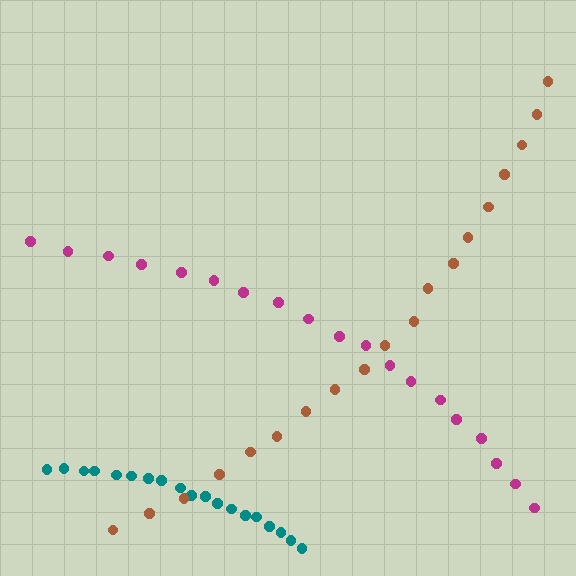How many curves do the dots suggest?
There are 3 distinct paths.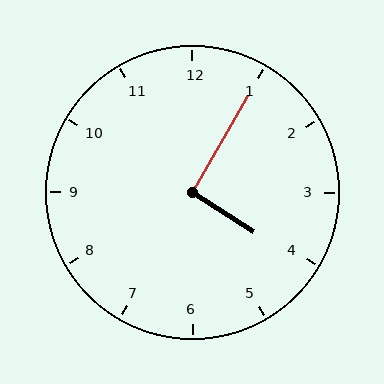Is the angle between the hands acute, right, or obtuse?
It is right.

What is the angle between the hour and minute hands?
Approximately 92 degrees.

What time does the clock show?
4:05.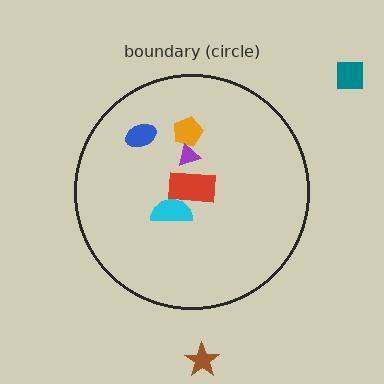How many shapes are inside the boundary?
5 inside, 2 outside.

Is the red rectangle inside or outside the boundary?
Inside.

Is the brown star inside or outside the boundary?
Outside.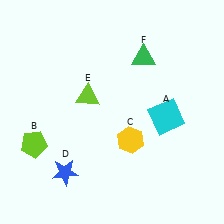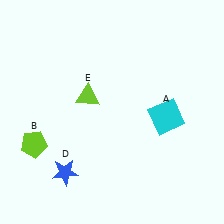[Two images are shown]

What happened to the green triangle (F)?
The green triangle (F) was removed in Image 2. It was in the top-right area of Image 1.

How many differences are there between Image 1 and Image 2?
There are 2 differences between the two images.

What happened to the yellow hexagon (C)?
The yellow hexagon (C) was removed in Image 2. It was in the bottom-right area of Image 1.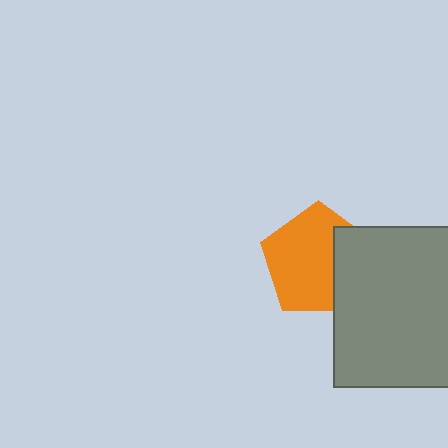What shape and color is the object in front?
The object in front is a gray square.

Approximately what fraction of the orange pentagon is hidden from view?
Roughly 30% of the orange pentagon is hidden behind the gray square.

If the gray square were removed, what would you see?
You would see the complete orange pentagon.